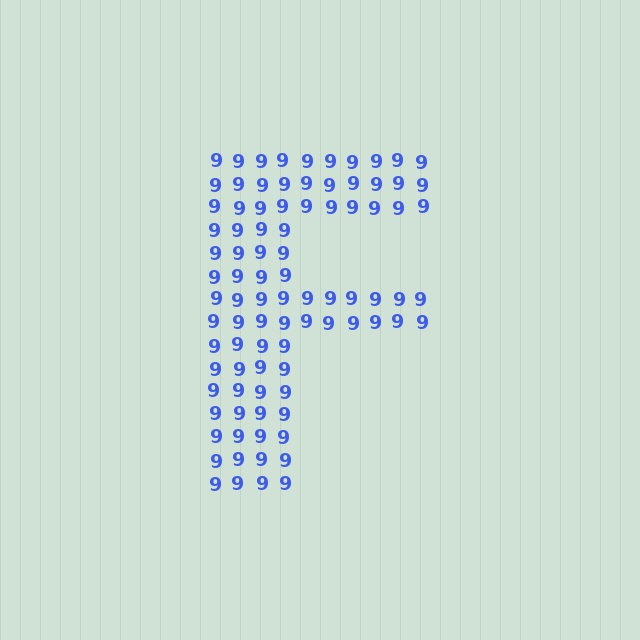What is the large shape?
The large shape is the letter F.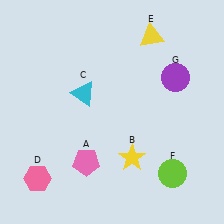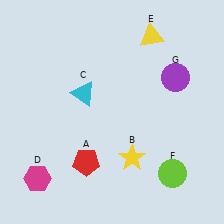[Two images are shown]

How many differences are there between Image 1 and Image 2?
There are 2 differences between the two images.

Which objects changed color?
A changed from pink to red. D changed from pink to magenta.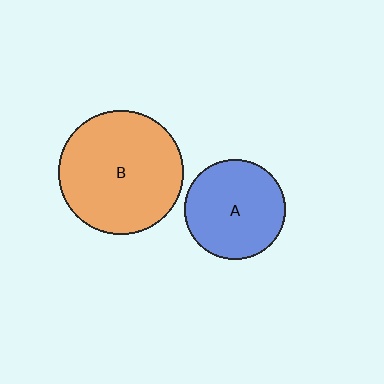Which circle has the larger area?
Circle B (orange).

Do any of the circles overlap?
No, none of the circles overlap.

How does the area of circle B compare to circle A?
Approximately 1.5 times.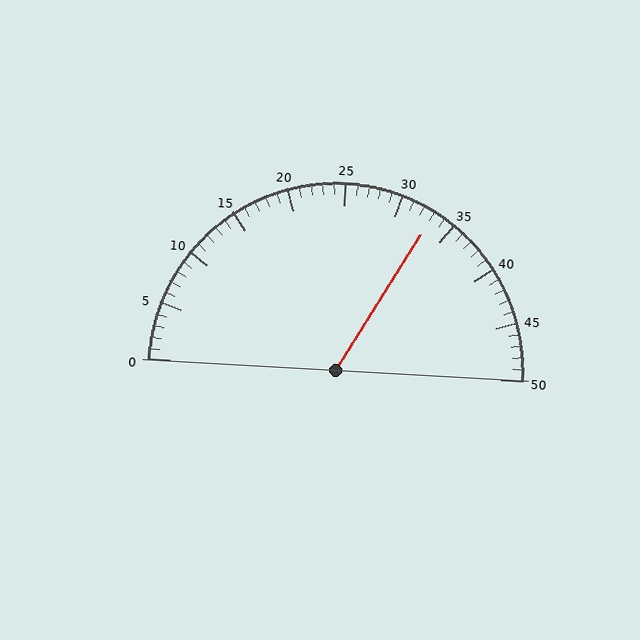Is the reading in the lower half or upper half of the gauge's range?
The reading is in the upper half of the range (0 to 50).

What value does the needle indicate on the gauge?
The needle indicates approximately 33.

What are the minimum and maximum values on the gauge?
The gauge ranges from 0 to 50.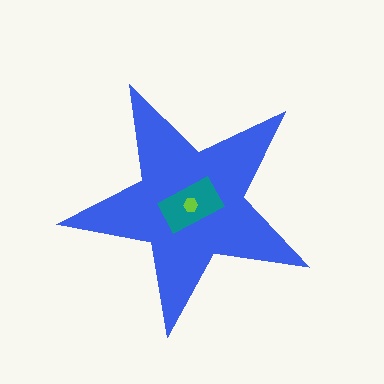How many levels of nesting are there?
3.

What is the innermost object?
The lime hexagon.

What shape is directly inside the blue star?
The teal rectangle.